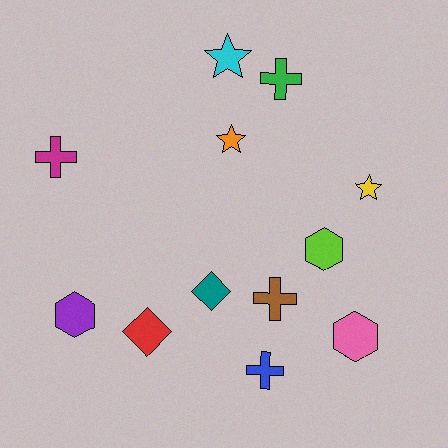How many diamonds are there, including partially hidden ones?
There are 2 diamonds.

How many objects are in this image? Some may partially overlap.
There are 12 objects.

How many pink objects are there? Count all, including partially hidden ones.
There is 1 pink object.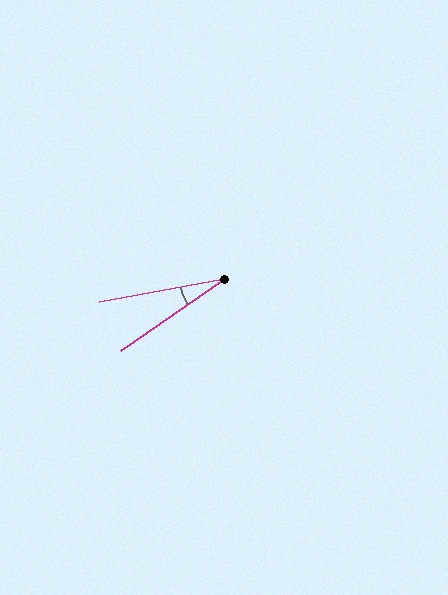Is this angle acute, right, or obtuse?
It is acute.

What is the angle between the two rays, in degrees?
Approximately 24 degrees.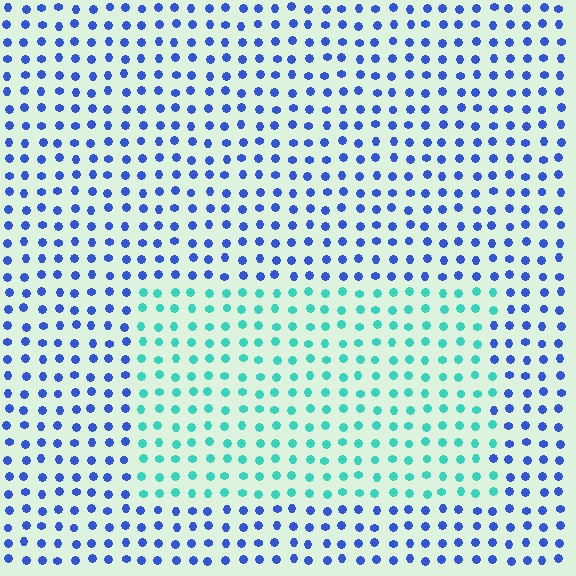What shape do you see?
I see a rectangle.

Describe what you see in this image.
The image is filled with small blue elements in a uniform arrangement. A rectangle-shaped region is visible where the elements are tinted to a slightly different hue, forming a subtle color boundary.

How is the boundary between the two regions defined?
The boundary is defined purely by a slight shift in hue (about 57 degrees). Spacing, size, and orientation are identical on both sides.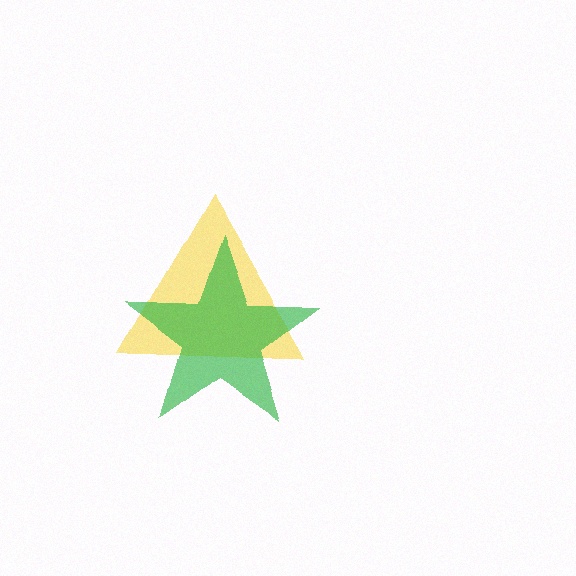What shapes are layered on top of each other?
The layered shapes are: a yellow triangle, a green star.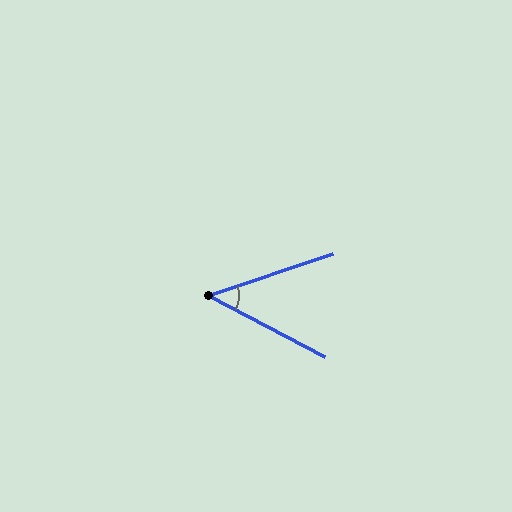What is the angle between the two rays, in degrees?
Approximately 46 degrees.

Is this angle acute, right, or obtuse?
It is acute.